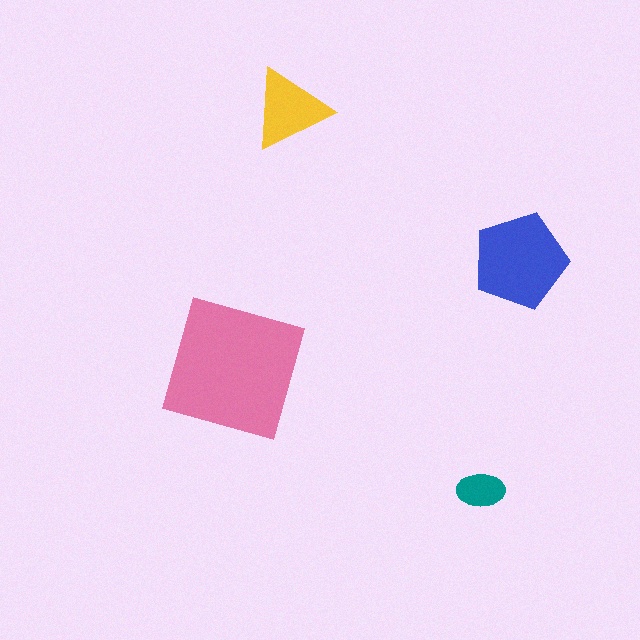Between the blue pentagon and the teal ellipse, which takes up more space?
The blue pentagon.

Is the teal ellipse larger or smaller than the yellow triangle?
Smaller.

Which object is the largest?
The pink square.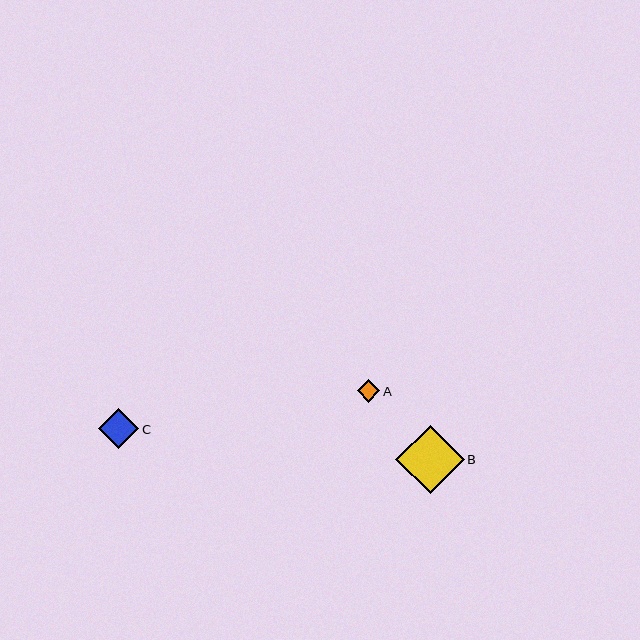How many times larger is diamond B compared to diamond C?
Diamond B is approximately 1.7 times the size of diamond C.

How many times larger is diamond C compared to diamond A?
Diamond C is approximately 1.8 times the size of diamond A.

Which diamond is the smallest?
Diamond A is the smallest with a size of approximately 23 pixels.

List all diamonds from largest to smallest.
From largest to smallest: B, C, A.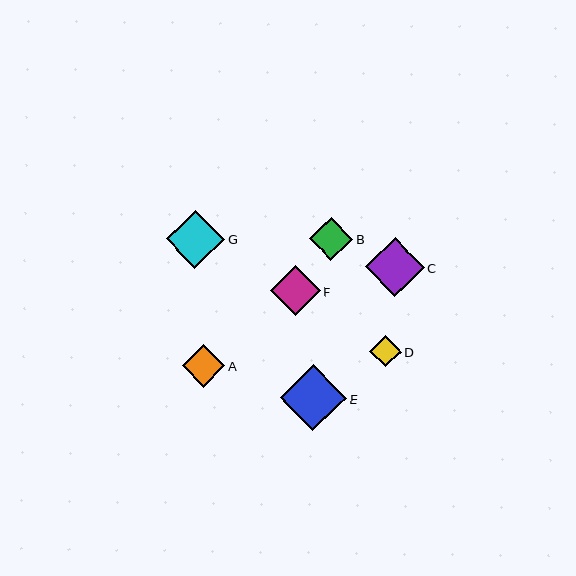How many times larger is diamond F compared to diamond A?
Diamond F is approximately 1.2 times the size of diamond A.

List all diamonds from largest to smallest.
From largest to smallest: E, C, G, F, B, A, D.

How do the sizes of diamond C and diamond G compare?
Diamond C and diamond G are approximately the same size.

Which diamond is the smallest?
Diamond D is the smallest with a size of approximately 31 pixels.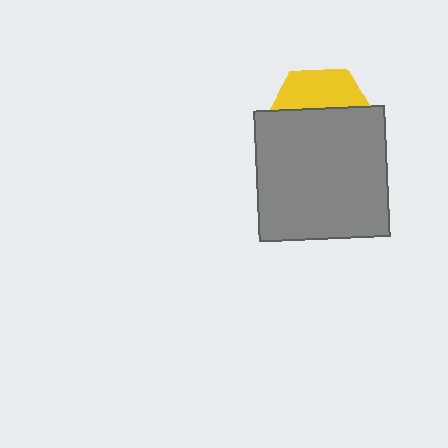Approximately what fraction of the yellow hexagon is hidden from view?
Roughly 65% of the yellow hexagon is hidden behind the gray square.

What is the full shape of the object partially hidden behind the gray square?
The partially hidden object is a yellow hexagon.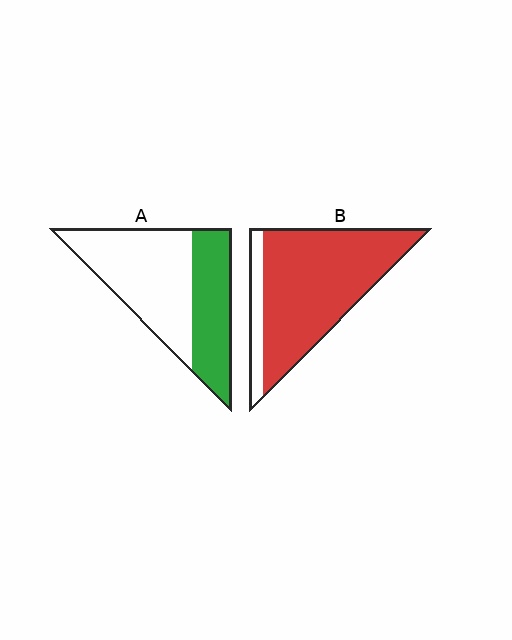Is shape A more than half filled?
No.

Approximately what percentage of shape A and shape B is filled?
A is approximately 40% and B is approximately 85%.